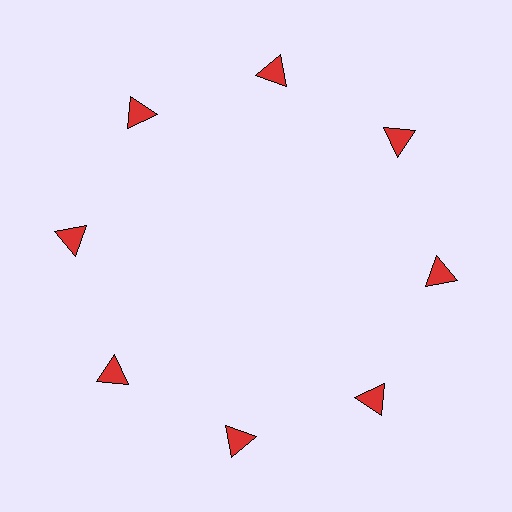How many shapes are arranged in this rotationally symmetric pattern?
There are 8 shapes, arranged in 8 groups of 1.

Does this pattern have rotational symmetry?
Yes, this pattern has 8-fold rotational symmetry. It looks the same after rotating 45 degrees around the center.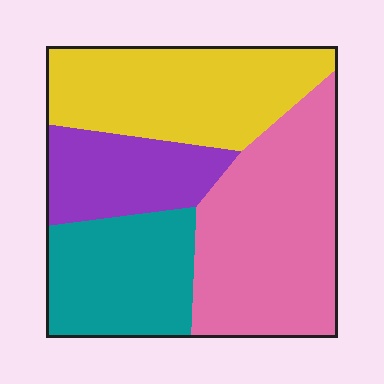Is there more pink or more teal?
Pink.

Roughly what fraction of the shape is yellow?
Yellow takes up about one quarter (1/4) of the shape.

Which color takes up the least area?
Purple, at roughly 15%.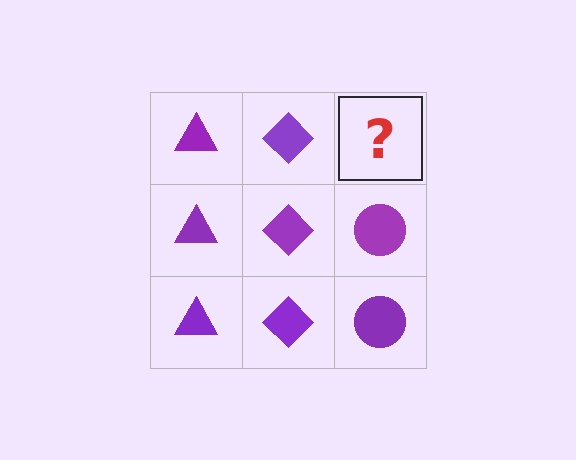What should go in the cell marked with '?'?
The missing cell should contain a purple circle.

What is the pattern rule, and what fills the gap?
The rule is that each column has a consistent shape. The gap should be filled with a purple circle.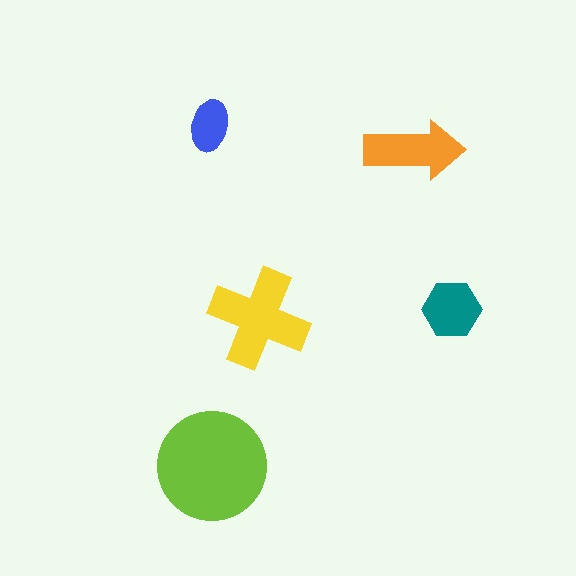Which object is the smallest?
The blue ellipse.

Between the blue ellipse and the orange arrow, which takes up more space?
The orange arrow.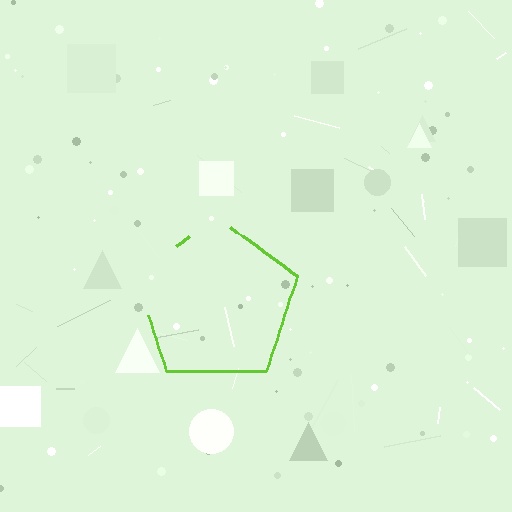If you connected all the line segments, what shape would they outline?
They would outline a pentagon.